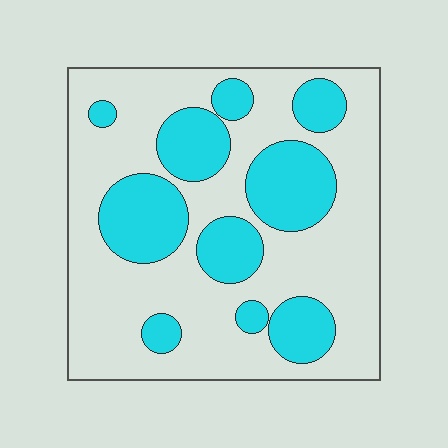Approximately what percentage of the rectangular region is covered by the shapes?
Approximately 30%.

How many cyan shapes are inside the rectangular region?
10.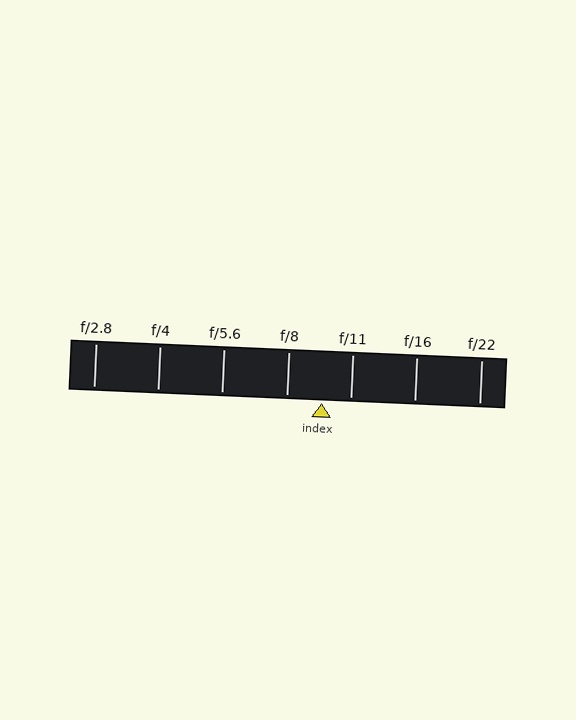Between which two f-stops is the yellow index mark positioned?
The index mark is between f/8 and f/11.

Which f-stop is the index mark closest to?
The index mark is closest to f/11.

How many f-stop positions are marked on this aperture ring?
There are 7 f-stop positions marked.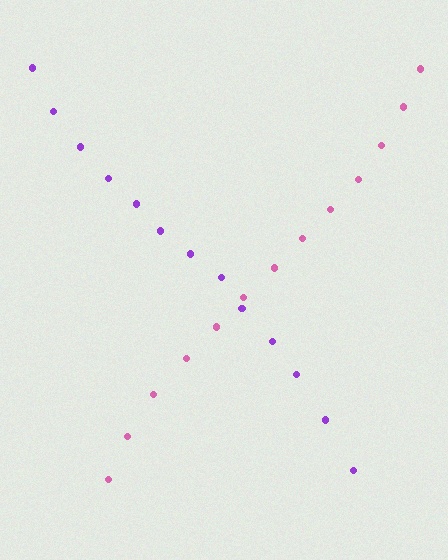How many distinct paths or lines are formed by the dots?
There are 2 distinct paths.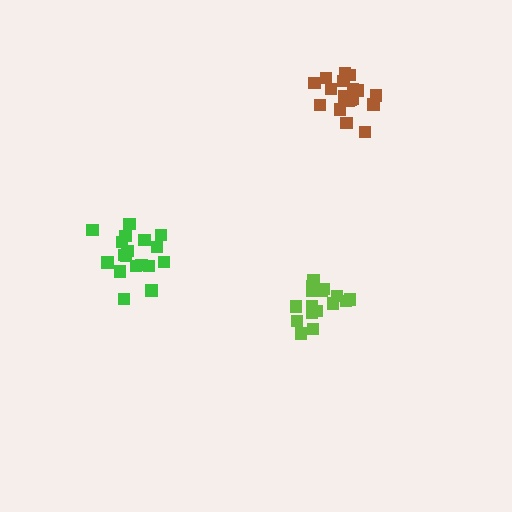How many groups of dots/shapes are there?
There are 3 groups.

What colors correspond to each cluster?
The clusters are colored: lime, brown, green.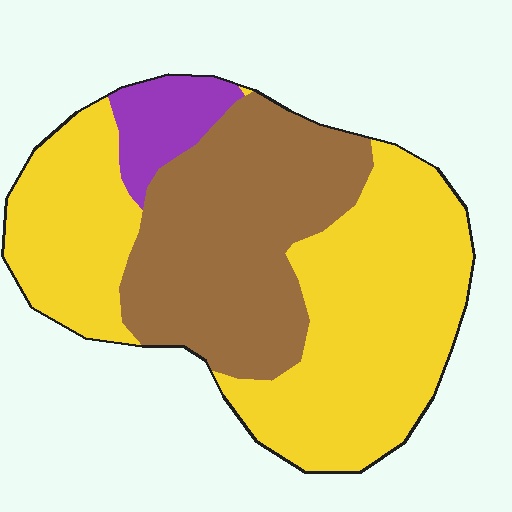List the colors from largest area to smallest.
From largest to smallest: yellow, brown, purple.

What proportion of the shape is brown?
Brown takes up about three eighths (3/8) of the shape.